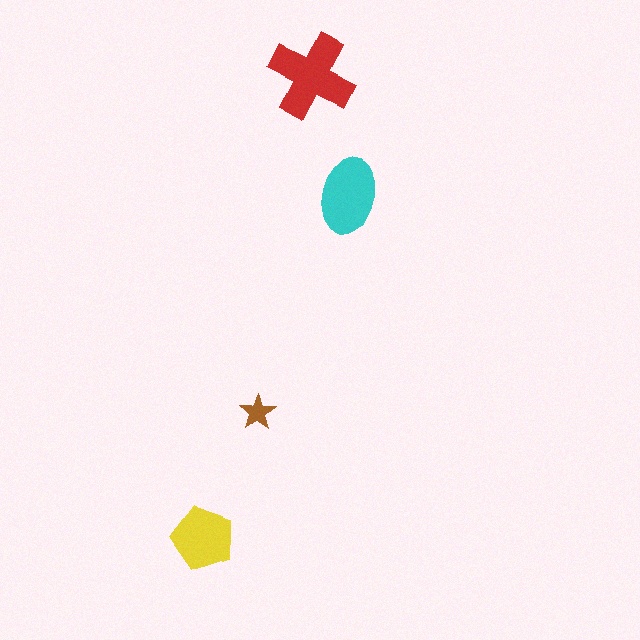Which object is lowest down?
The yellow pentagon is bottommost.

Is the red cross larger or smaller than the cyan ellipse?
Larger.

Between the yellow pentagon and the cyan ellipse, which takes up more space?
The cyan ellipse.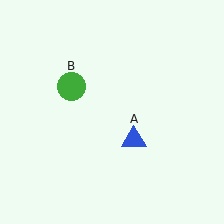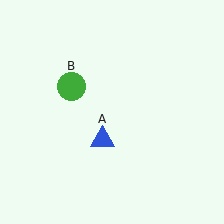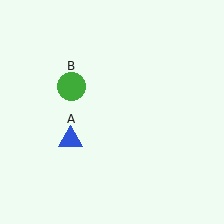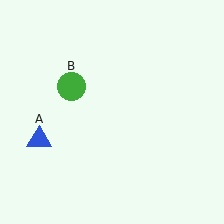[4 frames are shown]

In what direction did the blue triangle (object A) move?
The blue triangle (object A) moved left.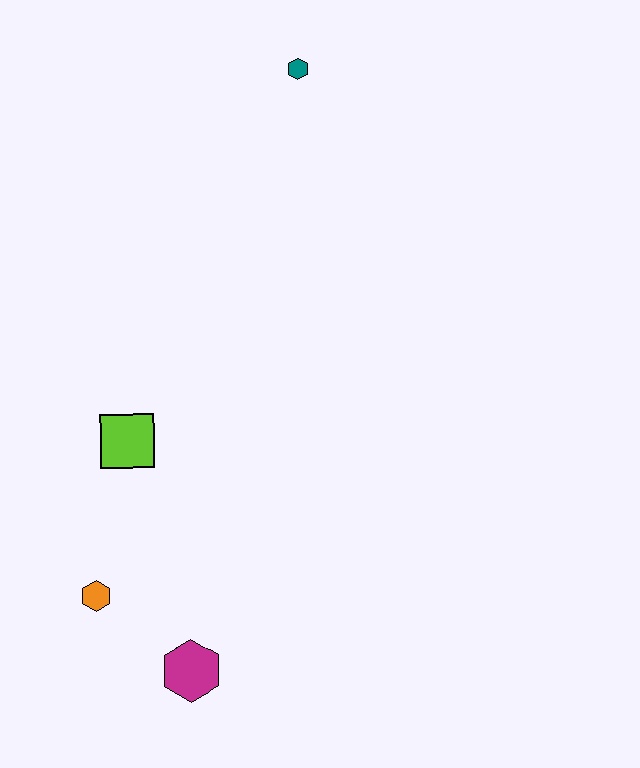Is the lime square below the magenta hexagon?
No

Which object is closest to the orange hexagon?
The magenta hexagon is closest to the orange hexagon.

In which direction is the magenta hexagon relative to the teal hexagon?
The magenta hexagon is below the teal hexagon.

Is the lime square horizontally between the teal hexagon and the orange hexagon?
Yes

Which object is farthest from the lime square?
The teal hexagon is farthest from the lime square.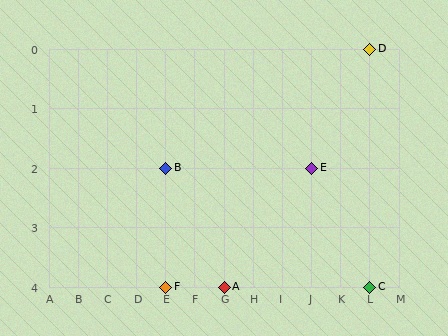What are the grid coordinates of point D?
Point D is at grid coordinates (L, 0).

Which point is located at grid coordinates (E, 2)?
Point B is at (E, 2).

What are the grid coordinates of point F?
Point F is at grid coordinates (E, 4).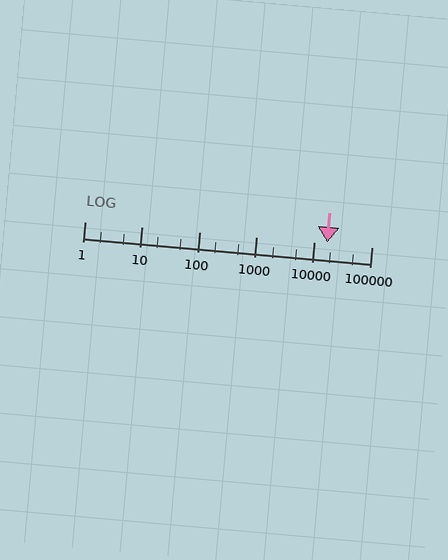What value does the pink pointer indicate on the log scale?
The pointer indicates approximately 17000.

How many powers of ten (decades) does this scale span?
The scale spans 5 decades, from 1 to 100000.